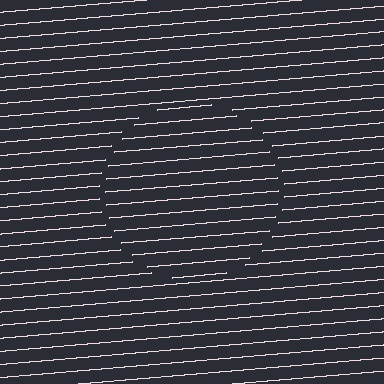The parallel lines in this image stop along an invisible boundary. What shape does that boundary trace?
An illusory circle. The interior of the shape contains the same grating, shifted by half a period — the contour is defined by the phase discontinuity where line-ends from the inner and outer gratings abut.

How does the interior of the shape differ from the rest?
The interior of the shape contains the same grating, shifted by half a period — the contour is defined by the phase discontinuity where line-ends from the inner and outer gratings abut.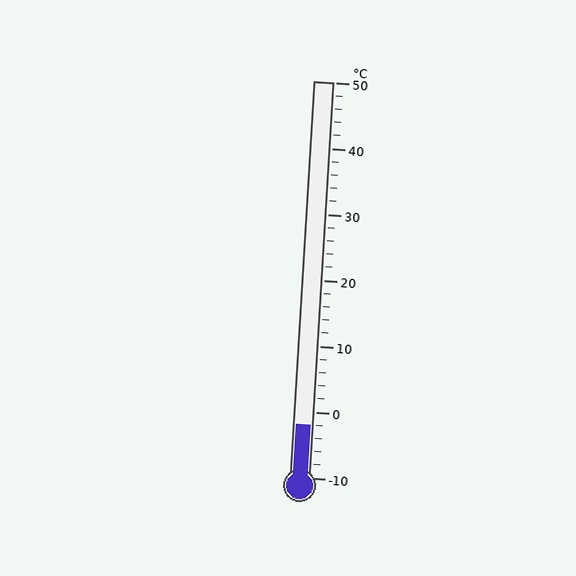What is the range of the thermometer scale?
The thermometer scale ranges from -10°C to 50°C.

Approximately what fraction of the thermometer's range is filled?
The thermometer is filled to approximately 15% of its range.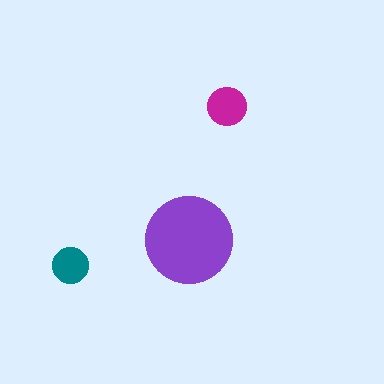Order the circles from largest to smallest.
the purple one, the magenta one, the teal one.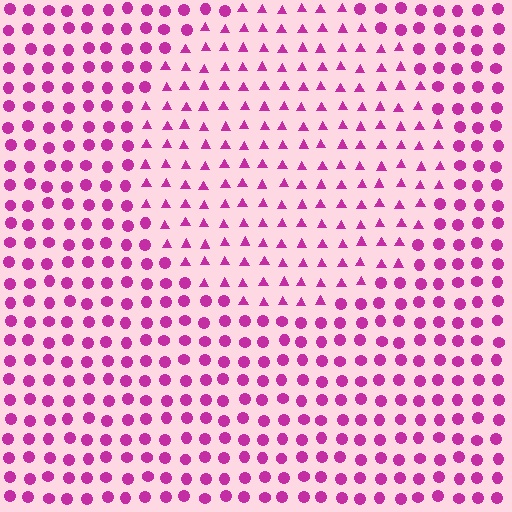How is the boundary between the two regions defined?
The boundary is defined by a change in element shape: triangles inside vs. circles outside. All elements share the same color and spacing.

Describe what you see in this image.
The image is filled with small magenta elements arranged in a uniform grid. A circle-shaped region contains triangles, while the surrounding area contains circles. The boundary is defined purely by the change in element shape.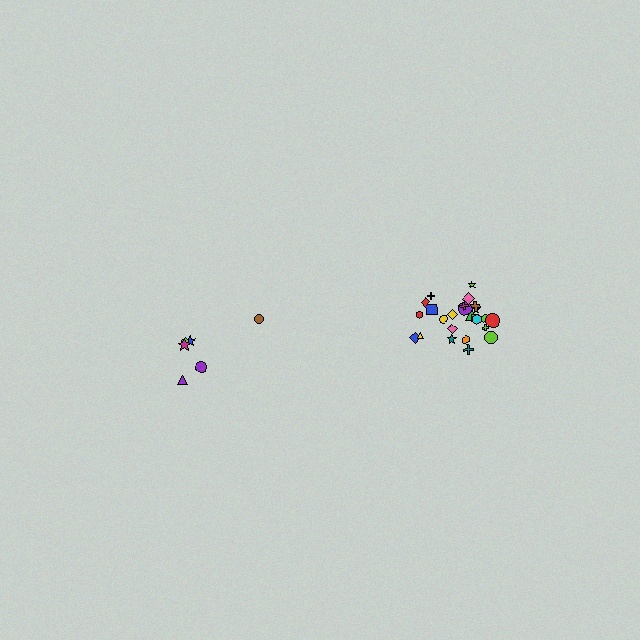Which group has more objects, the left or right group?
The right group.